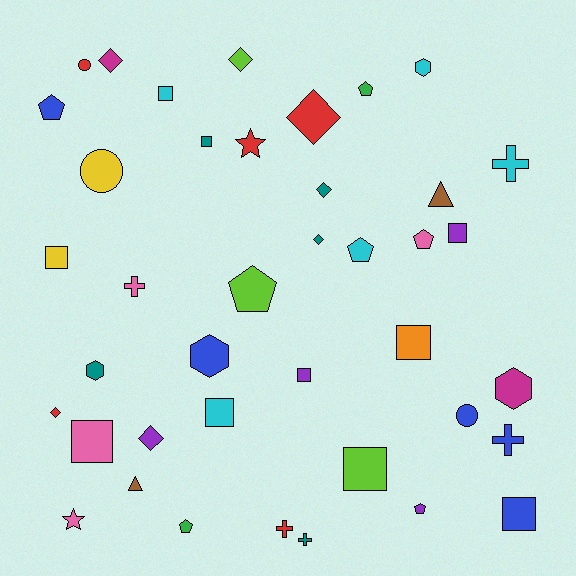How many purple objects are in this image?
There are 4 purple objects.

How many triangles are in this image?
There are 2 triangles.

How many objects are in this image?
There are 40 objects.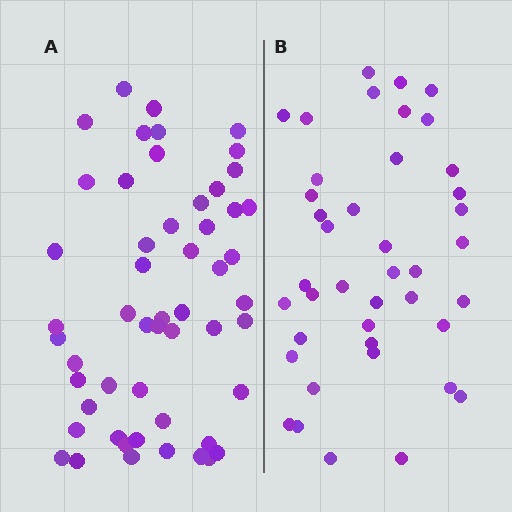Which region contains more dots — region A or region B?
Region A (the left region) has more dots.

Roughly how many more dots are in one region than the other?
Region A has roughly 12 or so more dots than region B.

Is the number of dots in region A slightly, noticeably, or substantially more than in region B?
Region A has noticeably more, but not dramatically so. The ratio is roughly 1.3 to 1.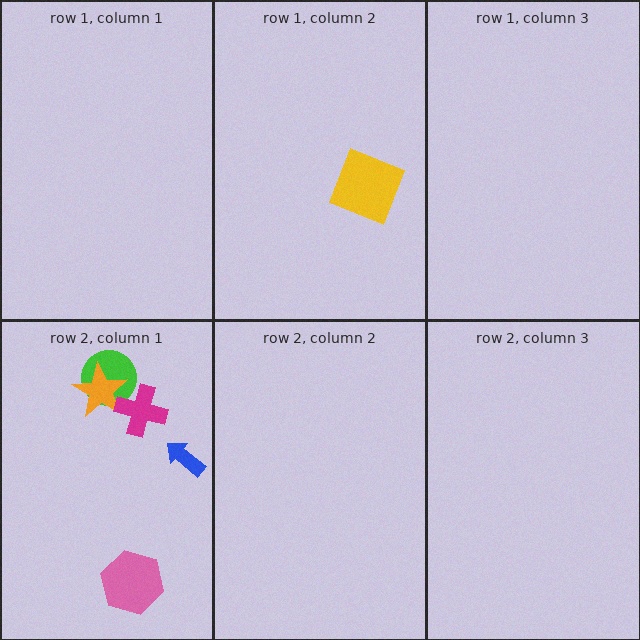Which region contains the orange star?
The row 2, column 1 region.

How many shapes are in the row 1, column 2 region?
1.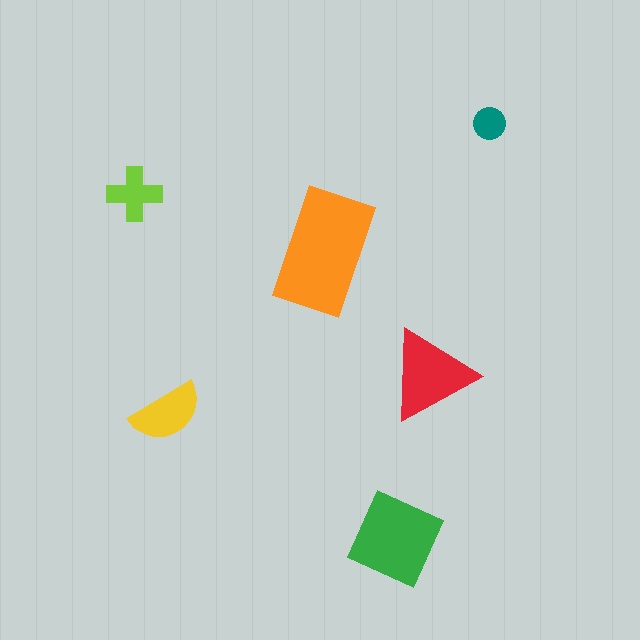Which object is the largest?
The orange rectangle.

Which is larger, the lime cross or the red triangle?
The red triangle.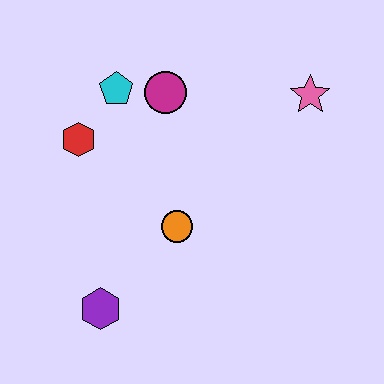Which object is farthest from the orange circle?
The pink star is farthest from the orange circle.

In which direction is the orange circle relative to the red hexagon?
The orange circle is to the right of the red hexagon.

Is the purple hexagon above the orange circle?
No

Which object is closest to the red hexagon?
The cyan pentagon is closest to the red hexagon.